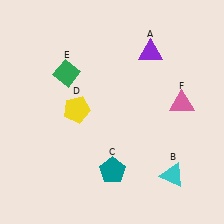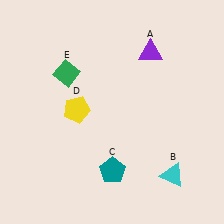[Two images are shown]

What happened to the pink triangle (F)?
The pink triangle (F) was removed in Image 2. It was in the top-right area of Image 1.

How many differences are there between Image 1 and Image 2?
There is 1 difference between the two images.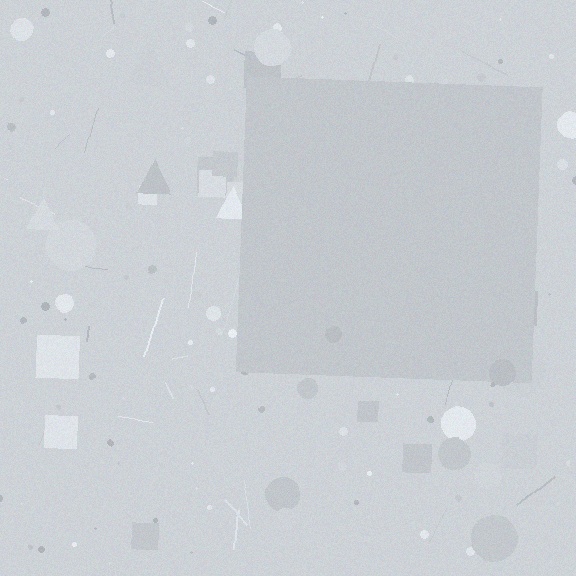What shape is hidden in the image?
A square is hidden in the image.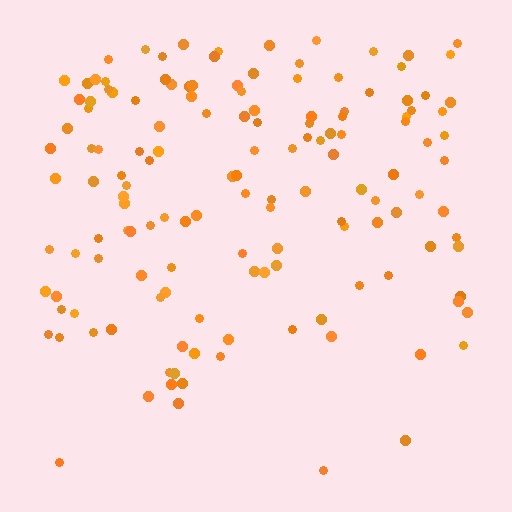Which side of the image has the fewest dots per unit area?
The bottom.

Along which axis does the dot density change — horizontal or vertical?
Vertical.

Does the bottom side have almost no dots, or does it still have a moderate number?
Still a moderate number, just noticeably fewer than the top.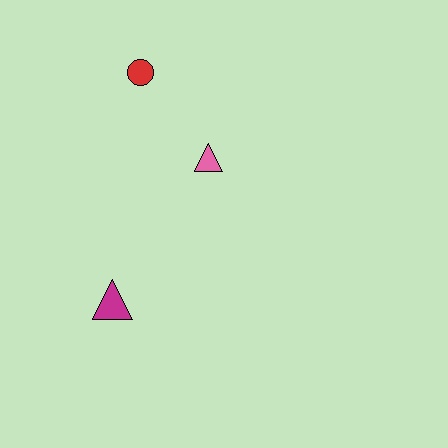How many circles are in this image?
There is 1 circle.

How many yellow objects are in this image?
There are no yellow objects.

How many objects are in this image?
There are 3 objects.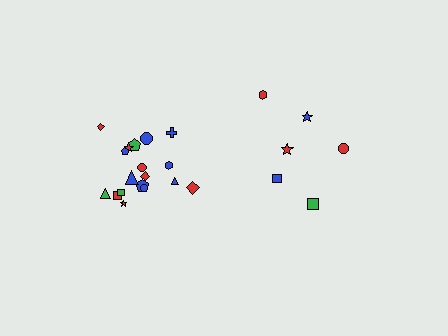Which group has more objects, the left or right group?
The left group.